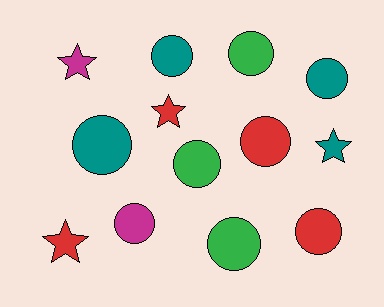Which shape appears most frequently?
Circle, with 9 objects.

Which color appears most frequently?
Red, with 4 objects.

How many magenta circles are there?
There is 1 magenta circle.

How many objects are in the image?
There are 13 objects.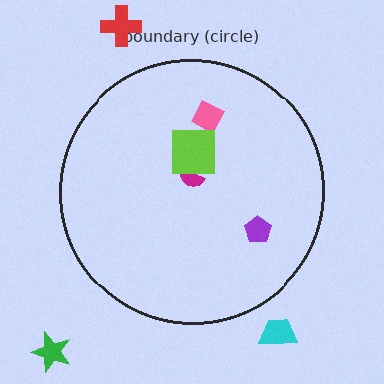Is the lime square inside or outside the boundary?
Inside.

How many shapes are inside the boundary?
4 inside, 3 outside.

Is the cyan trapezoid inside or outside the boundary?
Outside.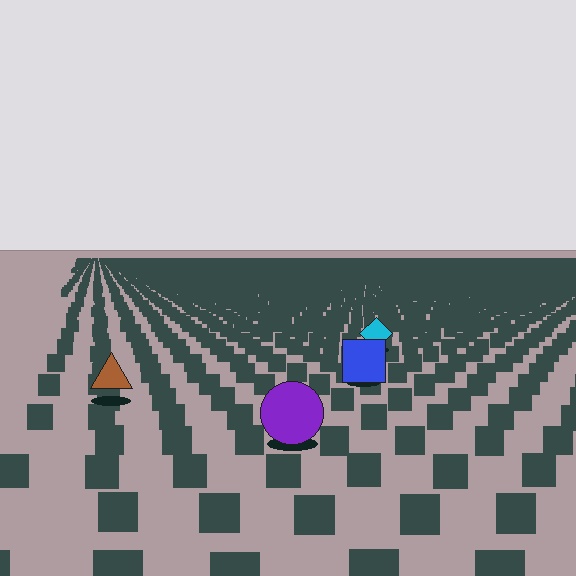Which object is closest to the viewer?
The purple circle is closest. The texture marks near it are larger and more spread out.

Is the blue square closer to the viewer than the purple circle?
No. The purple circle is closer — you can tell from the texture gradient: the ground texture is coarser near it.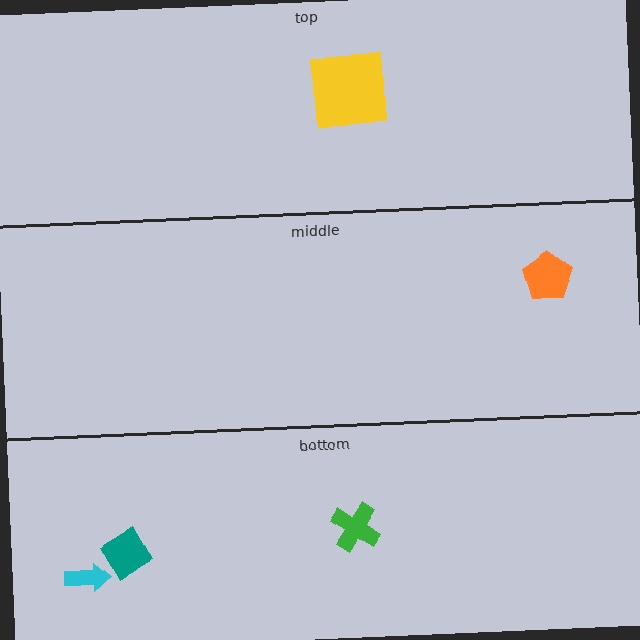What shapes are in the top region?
The yellow square.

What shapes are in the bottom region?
The green cross, the teal diamond, the cyan arrow.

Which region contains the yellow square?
The top region.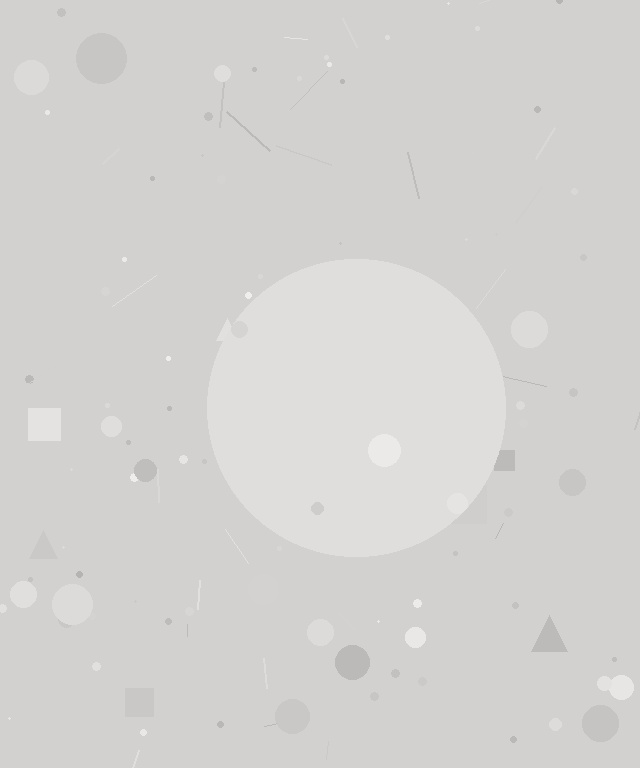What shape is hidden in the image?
A circle is hidden in the image.